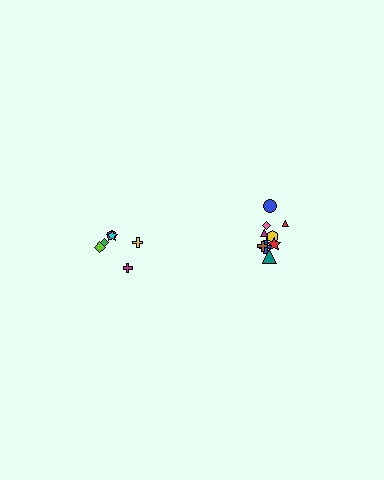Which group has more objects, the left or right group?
The right group.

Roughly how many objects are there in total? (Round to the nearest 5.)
Roughly 15 objects in total.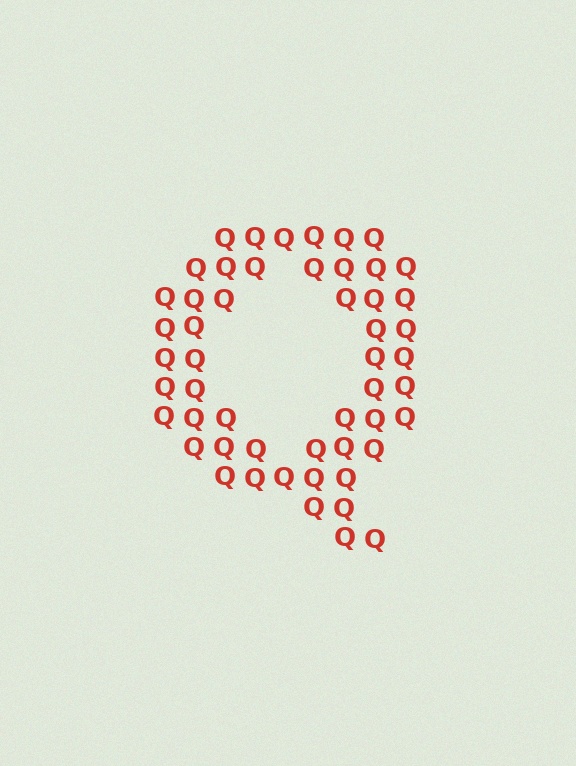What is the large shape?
The large shape is the letter Q.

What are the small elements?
The small elements are letter Q's.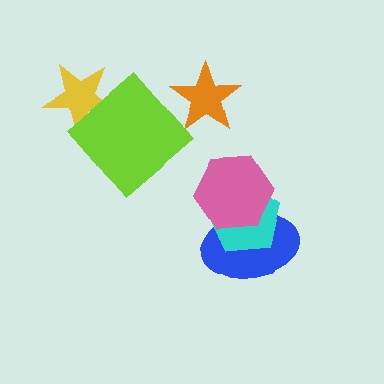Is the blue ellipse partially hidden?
Yes, it is partially covered by another shape.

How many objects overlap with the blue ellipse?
2 objects overlap with the blue ellipse.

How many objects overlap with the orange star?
0 objects overlap with the orange star.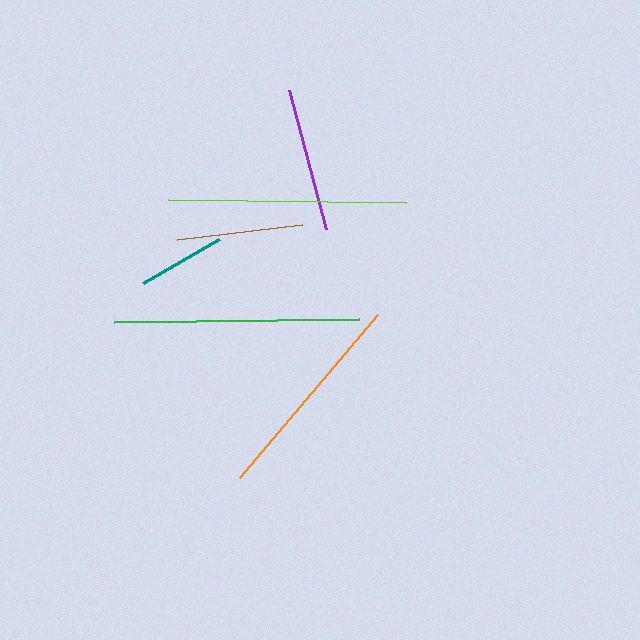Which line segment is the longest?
The green line is the longest at approximately 245 pixels.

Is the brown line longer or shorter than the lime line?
The lime line is longer than the brown line.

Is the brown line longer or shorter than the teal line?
The brown line is longer than the teal line.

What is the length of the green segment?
The green segment is approximately 245 pixels long.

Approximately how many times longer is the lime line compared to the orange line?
The lime line is approximately 1.1 times the length of the orange line.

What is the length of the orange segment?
The orange segment is approximately 214 pixels long.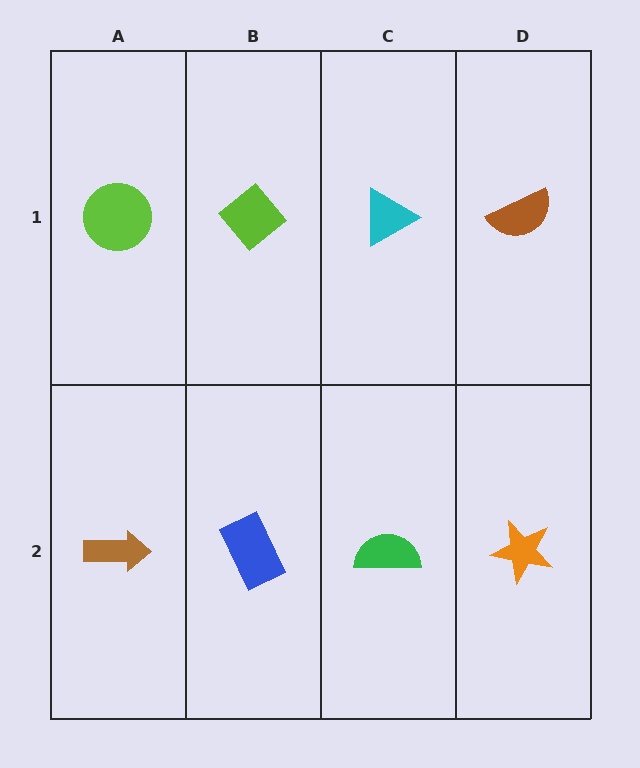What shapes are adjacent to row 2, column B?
A lime diamond (row 1, column B), a brown arrow (row 2, column A), a green semicircle (row 2, column C).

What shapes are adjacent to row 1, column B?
A blue rectangle (row 2, column B), a lime circle (row 1, column A), a cyan triangle (row 1, column C).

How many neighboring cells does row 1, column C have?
3.